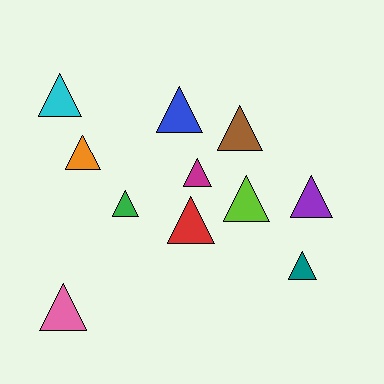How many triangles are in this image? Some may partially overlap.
There are 11 triangles.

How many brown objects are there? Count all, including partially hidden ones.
There is 1 brown object.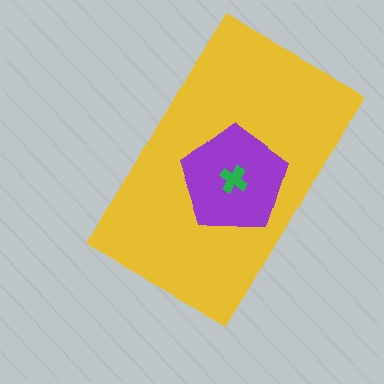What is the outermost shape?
The yellow rectangle.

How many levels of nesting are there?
3.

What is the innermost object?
The green cross.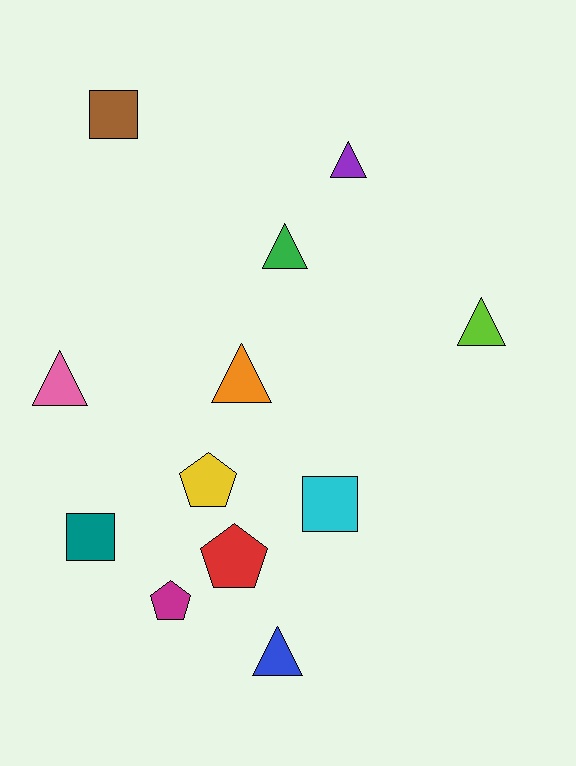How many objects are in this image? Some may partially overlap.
There are 12 objects.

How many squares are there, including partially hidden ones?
There are 3 squares.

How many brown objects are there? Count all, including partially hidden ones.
There is 1 brown object.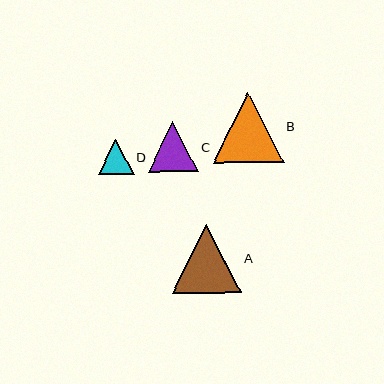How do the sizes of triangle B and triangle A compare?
Triangle B and triangle A are approximately the same size.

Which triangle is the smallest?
Triangle D is the smallest with a size of approximately 35 pixels.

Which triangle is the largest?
Triangle B is the largest with a size of approximately 70 pixels.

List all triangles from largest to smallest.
From largest to smallest: B, A, C, D.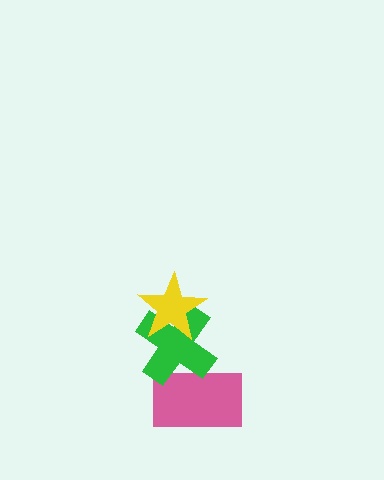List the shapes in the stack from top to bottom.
From top to bottom: the yellow star, the green cross, the pink rectangle.